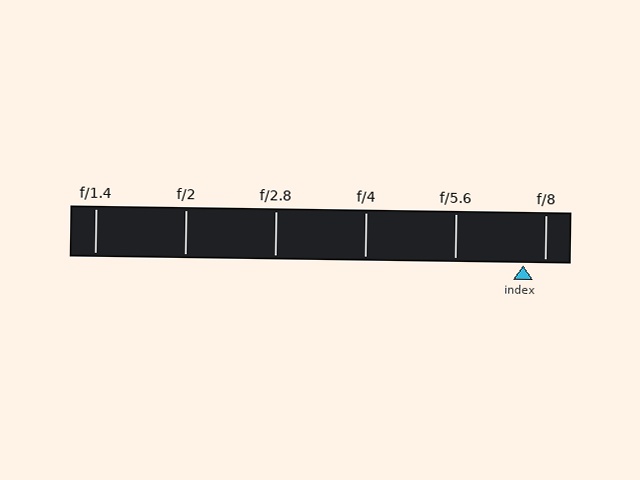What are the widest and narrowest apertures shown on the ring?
The widest aperture shown is f/1.4 and the narrowest is f/8.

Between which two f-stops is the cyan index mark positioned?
The index mark is between f/5.6 and f/8.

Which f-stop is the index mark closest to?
The index mark is closest to f/8.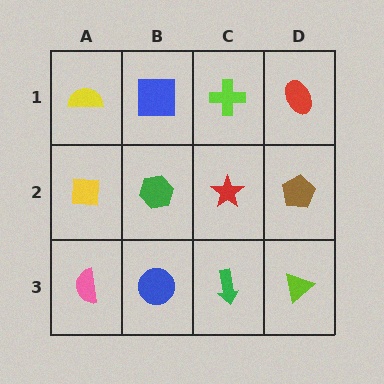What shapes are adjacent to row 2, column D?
A red ellipse (row 1, column D), a lime triangle (row 3, column D), a red star (row 2, column C).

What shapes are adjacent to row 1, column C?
A red star (row 2, column C), a blue square (row 1, column B), a red ellipse (row 1, column D).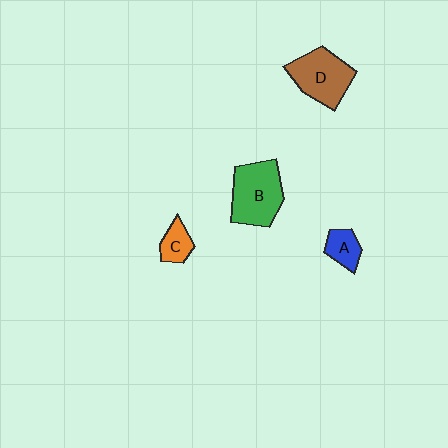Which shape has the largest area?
Shape B (green).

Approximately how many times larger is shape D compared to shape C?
Approximately 2.4 times.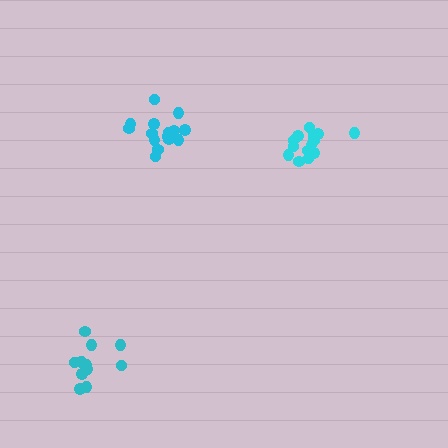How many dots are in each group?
Group 1: 12 dots, Group 2: 16 dots, Group 3: 14 dots (42 total).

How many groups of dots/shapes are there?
There are 3 groups.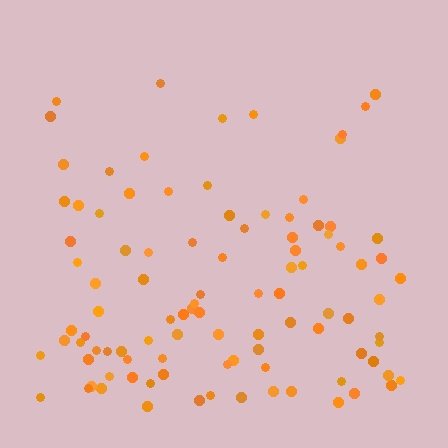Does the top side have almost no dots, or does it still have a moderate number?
Still a moderate number, just noticeably fewer than the bottom.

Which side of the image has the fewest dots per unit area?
The top.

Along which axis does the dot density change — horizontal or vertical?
Vertical.